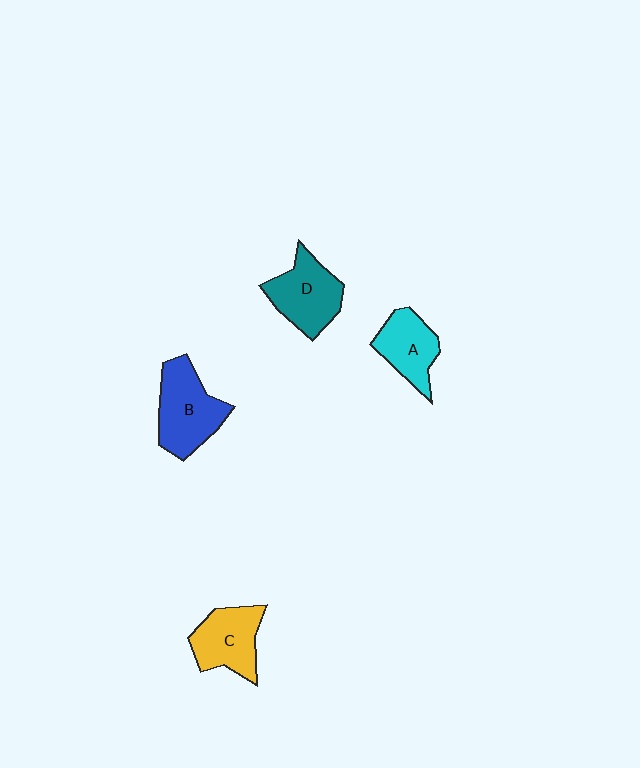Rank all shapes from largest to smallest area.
From largest to smallest: B (blue), D (teal), C (yellow), A (cyan).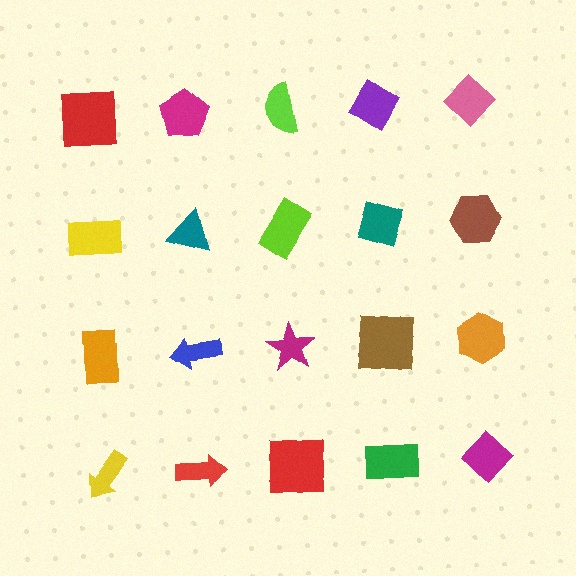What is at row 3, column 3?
A magenta star.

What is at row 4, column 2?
A red arrow.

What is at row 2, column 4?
A teal diamond.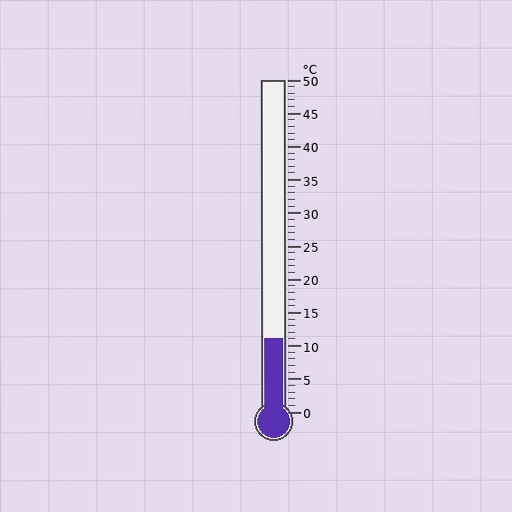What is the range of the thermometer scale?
The thermometer scale ranges from 0°C to 50°C.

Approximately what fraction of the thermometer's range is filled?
The thermometer is filled to approximately 20% of its range.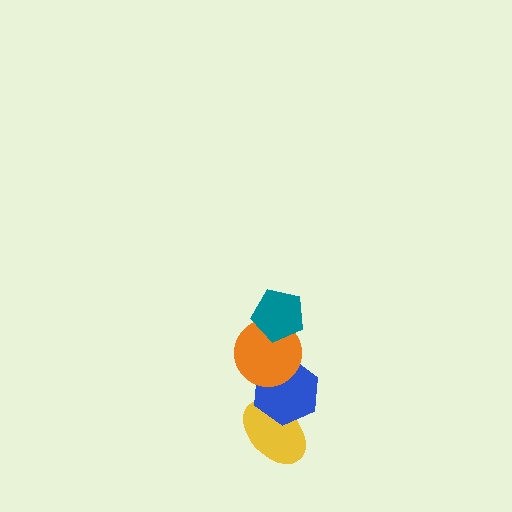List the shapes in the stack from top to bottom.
From top to bottom: the teal pentagon, the orange circle, the blue hexagon, the yellow ellipse.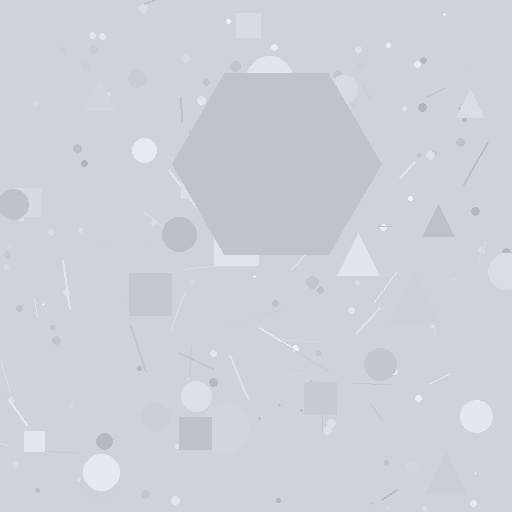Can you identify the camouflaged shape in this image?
The camouflaged shape is a hexagon.